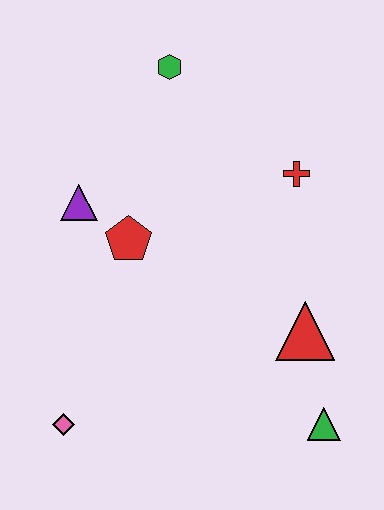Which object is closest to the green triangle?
The red triangle is closest to the green triangle.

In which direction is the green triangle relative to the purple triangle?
The green triangle is to the right of the purple triangle.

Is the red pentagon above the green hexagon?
No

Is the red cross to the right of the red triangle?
No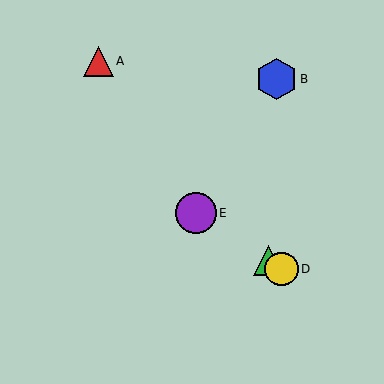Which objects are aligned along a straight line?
Objects C, D, E are aligned along a straight line.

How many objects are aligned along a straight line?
3 objects (C, D, E) are aligned along a straight line.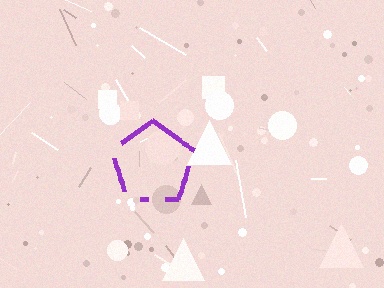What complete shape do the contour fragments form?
The contour fragments form a pentagon.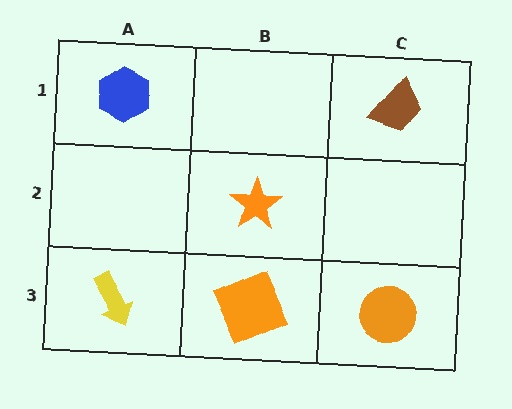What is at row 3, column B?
An orange square.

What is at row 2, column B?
An orange star.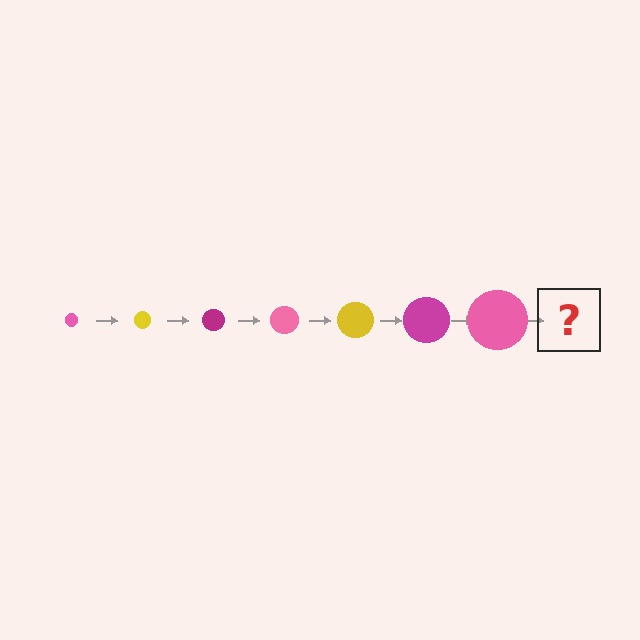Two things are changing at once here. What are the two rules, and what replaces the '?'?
The two rules are that the circle grows larger each step and the color cycles through pink, yellow, and magenta. The '?' should be a yellow circle, larger than the previous one.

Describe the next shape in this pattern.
It should be a yellow circle, larger than the previous one.